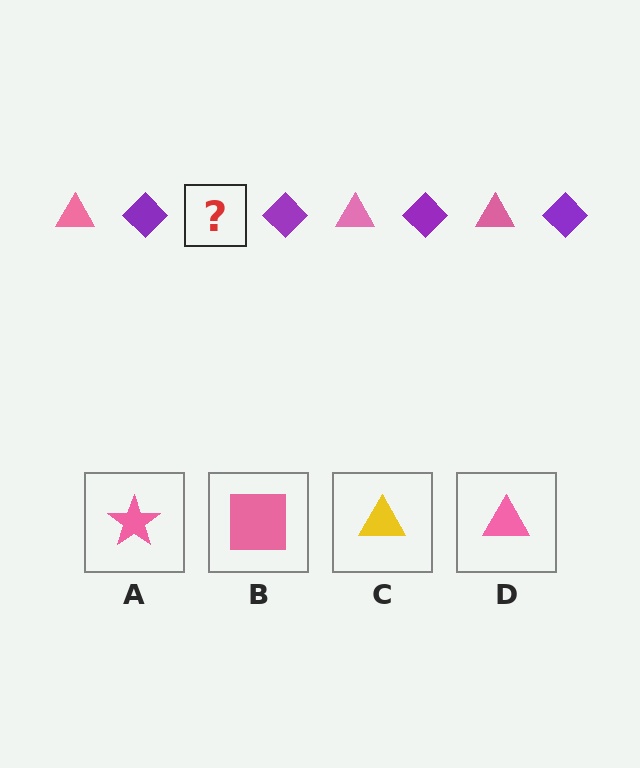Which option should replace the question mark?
Option D.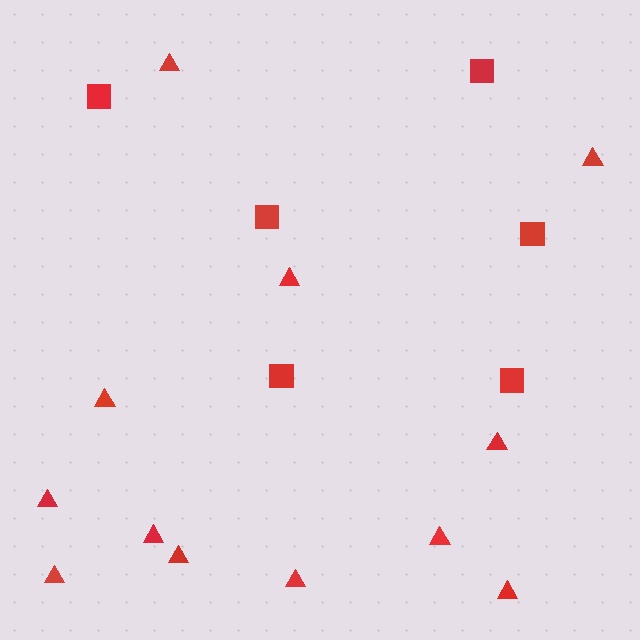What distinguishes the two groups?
There are 2 groups: one group of triangles (12) and one group of squares (6).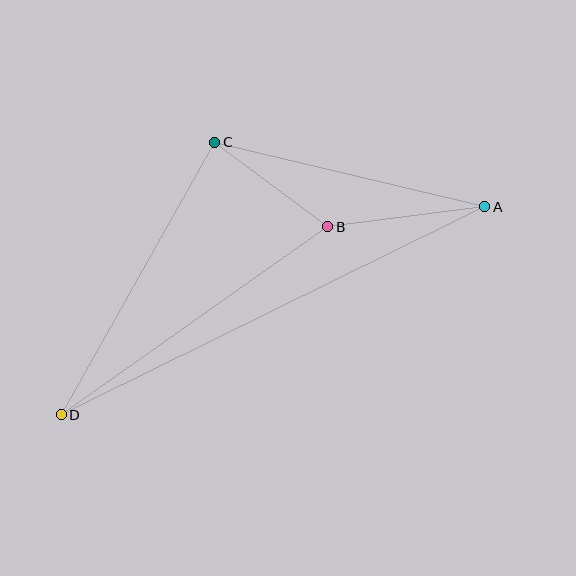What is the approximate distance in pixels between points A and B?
The distance between A and B is approximately 158 pixels.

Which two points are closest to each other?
Points B and C are closest to each other.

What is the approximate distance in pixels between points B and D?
The distance between B and D is approximately 326 pixels.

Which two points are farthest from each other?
Points A and D are farthest from each other.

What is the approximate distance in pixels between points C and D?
The distance between C and D is approximately 313 pixels.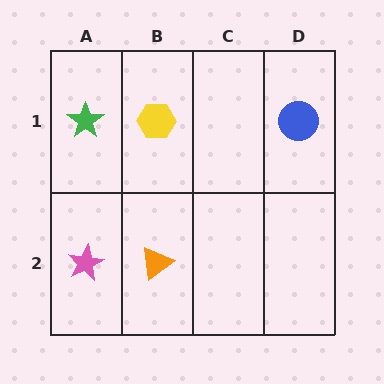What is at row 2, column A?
A pink star.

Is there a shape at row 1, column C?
No, that cell is empty.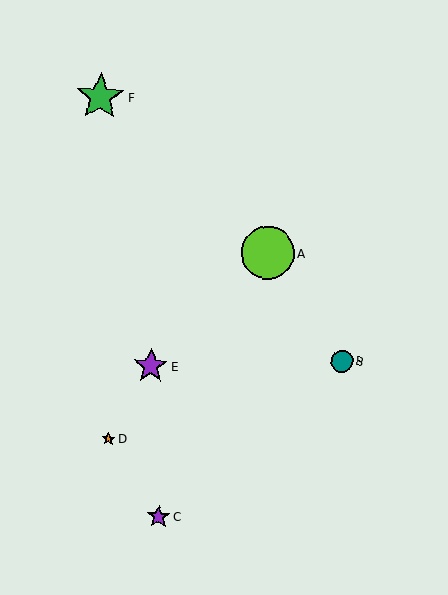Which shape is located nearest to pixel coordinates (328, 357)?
The teal circle (labeled B) at (342, 361) is nearest to that location.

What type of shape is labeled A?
Shape A is a lime circle.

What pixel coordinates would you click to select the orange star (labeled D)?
Click at (109, 439) to select the orange star D.